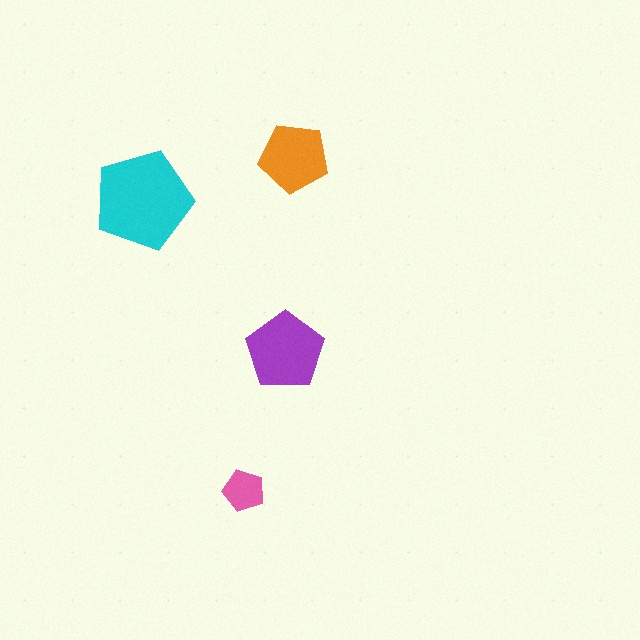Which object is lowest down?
The pink pentagon is bottommost.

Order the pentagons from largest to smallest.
the cyan one, the purple one, the orange one, the pink one.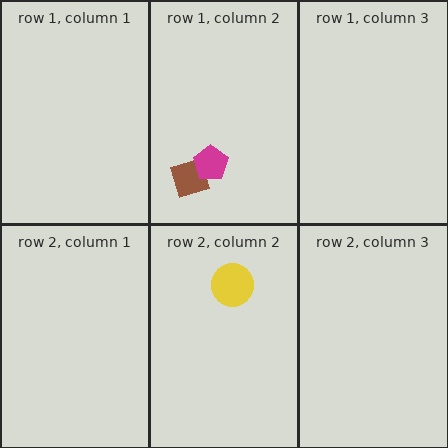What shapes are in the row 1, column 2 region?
The brown square, the magenta pentagon.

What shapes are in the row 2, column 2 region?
The yellow circle.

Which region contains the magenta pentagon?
The row 1, column 2 region.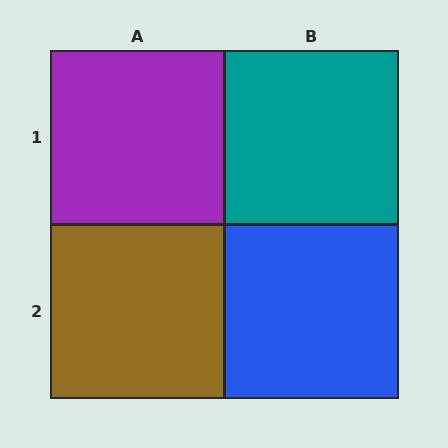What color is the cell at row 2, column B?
Blue.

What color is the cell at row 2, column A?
Brown.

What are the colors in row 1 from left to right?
Purple, teal.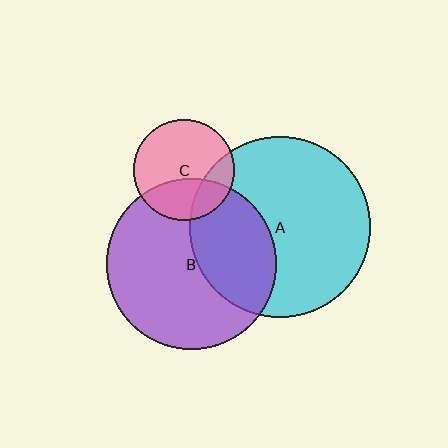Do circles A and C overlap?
Yes.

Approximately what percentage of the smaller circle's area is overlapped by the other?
Approximately 20%.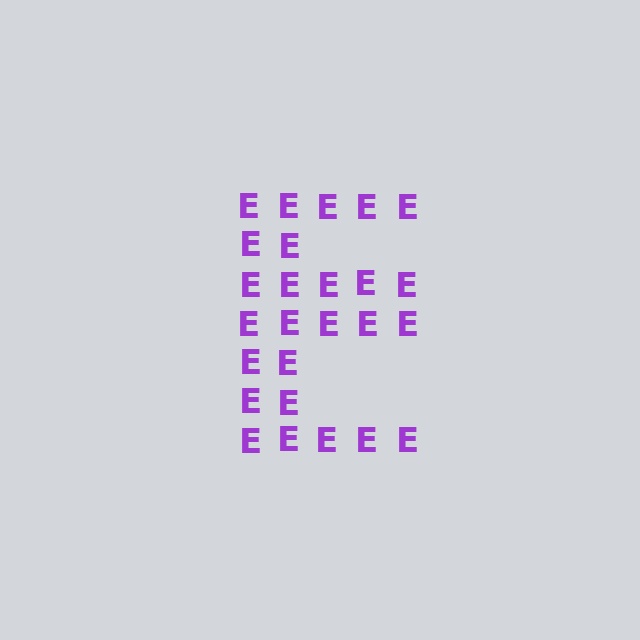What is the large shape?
The large shape is the letter E.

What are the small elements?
The small elements are letter E's.